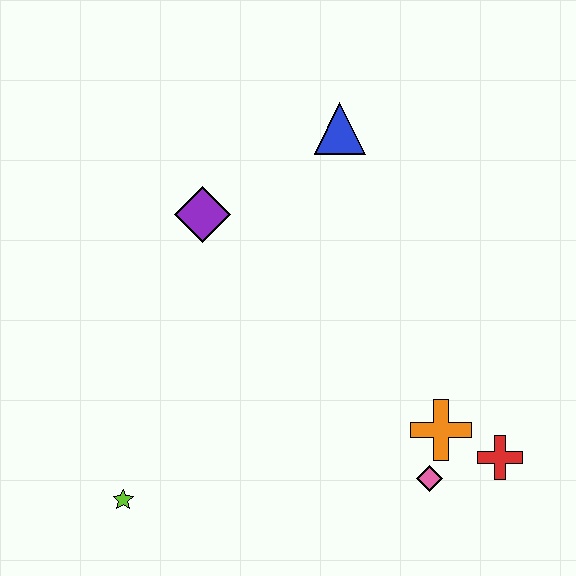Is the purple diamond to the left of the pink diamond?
Yes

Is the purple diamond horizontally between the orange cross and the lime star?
Yes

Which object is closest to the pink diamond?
The orange cross is closest to the pink diamond.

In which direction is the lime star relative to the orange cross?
The lime star is to the left of the orange cross.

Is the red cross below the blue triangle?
Yes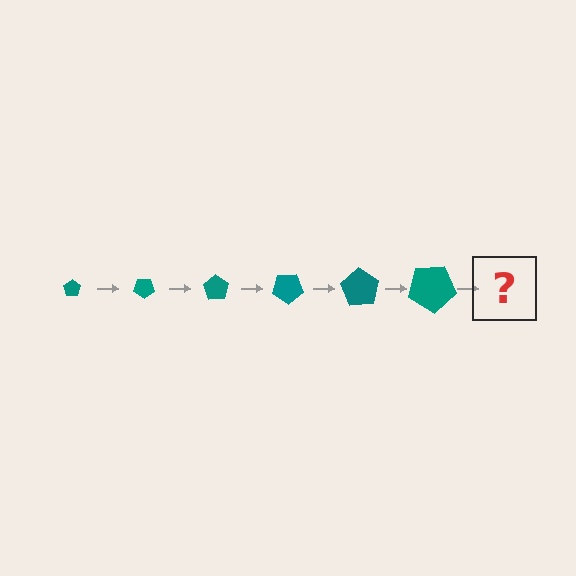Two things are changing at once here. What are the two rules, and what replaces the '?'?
The two rules are that the pentagon grows larger each step and it rotates 35 degrees each step. The '?' should be a pentagon, larger than the previous one and rotated 210 degrees from the start.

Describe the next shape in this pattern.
It should be a pentagon, larger than the previous one and rotated 210 degrees from the start.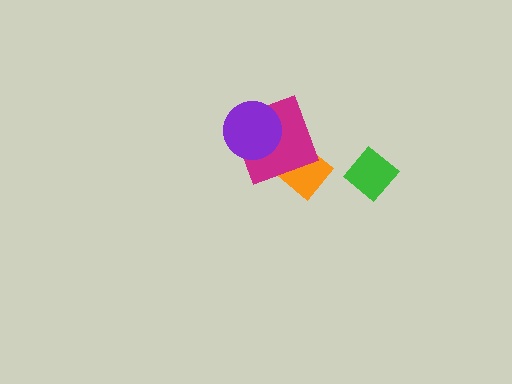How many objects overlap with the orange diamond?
1 object overlaps with the orange diamond.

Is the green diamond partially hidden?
No, no other shape covers it.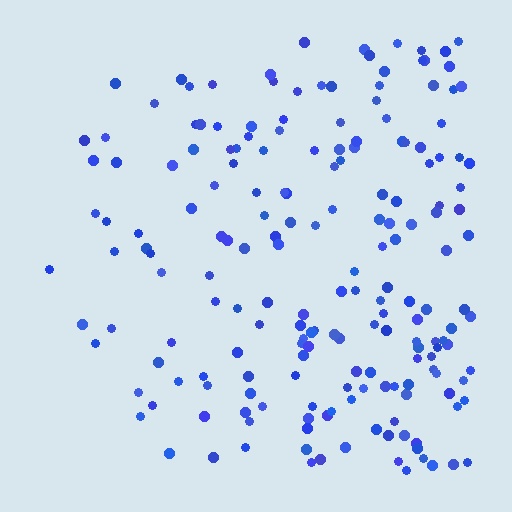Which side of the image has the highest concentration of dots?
The right.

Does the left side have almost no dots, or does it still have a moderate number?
Still a moderate number, just noticeably fewer than the right.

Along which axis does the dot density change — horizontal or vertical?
Horizontal.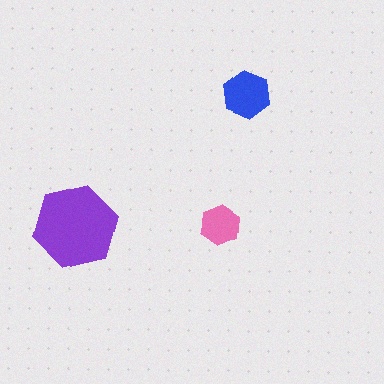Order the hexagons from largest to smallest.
the purple one, the blue one, the pink one.